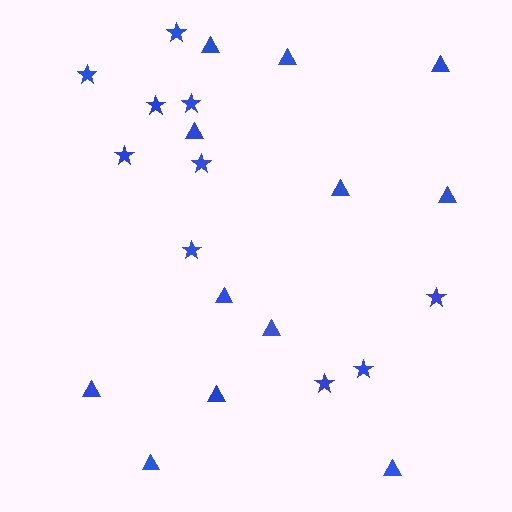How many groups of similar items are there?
There are 2 groups: one group of triangles (12) and one group of stars (10).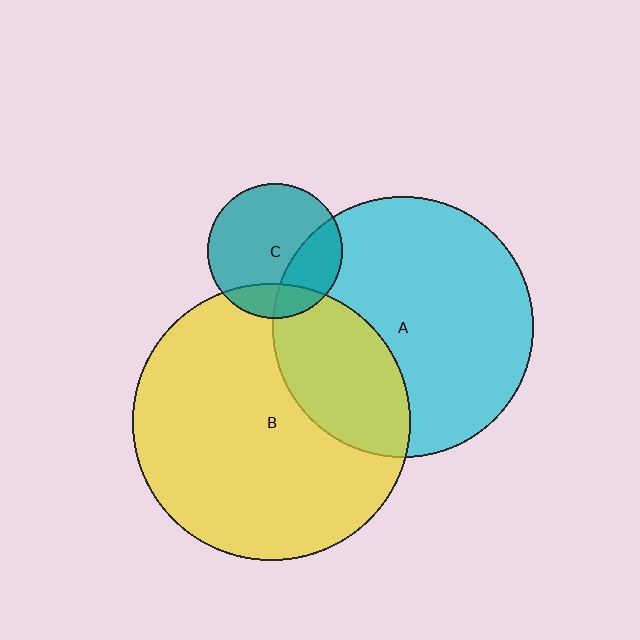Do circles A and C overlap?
Yes.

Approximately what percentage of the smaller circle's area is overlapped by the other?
Approximately 30%.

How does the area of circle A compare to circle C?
Approximately 3.7 times.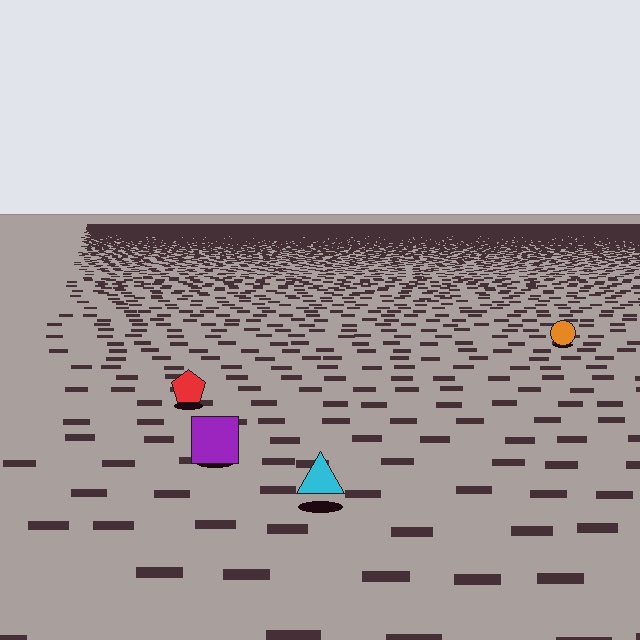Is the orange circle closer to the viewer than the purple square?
No. The purple square is closer — you can tell from the texture gradient: the ground texture is coarser near it.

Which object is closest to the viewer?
The cyan triangle is closest. The texture marks near it are larger and more spread out.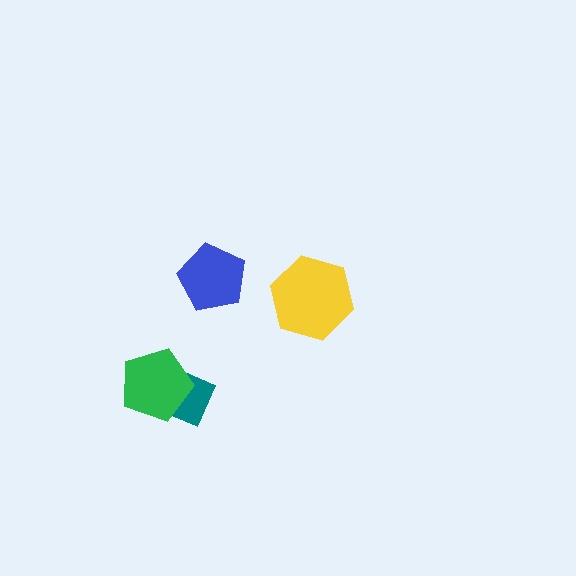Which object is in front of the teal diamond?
The green pentagon is in front of the teal diamond.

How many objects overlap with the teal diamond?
1 object overlaps with the teal diamond.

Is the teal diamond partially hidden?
Yes, it is partially covered by another shape.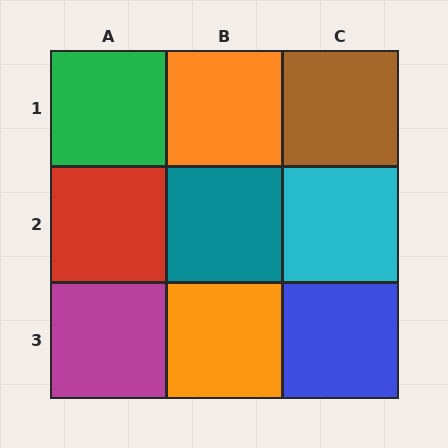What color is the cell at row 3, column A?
Magenta.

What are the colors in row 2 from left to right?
Red, teal, cyan.